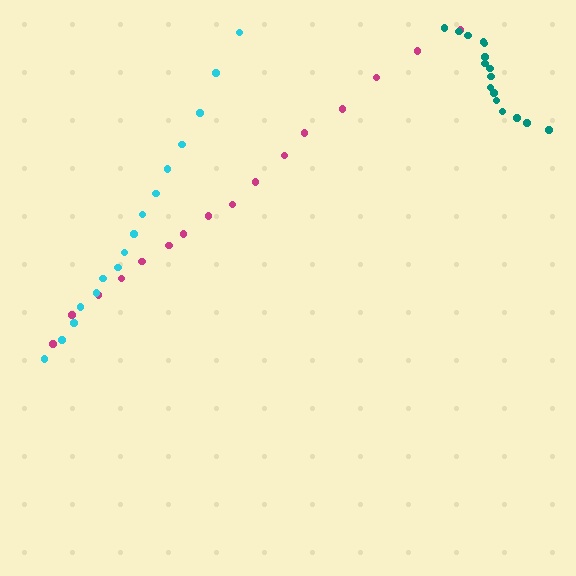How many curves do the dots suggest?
There are 3 distinct paths.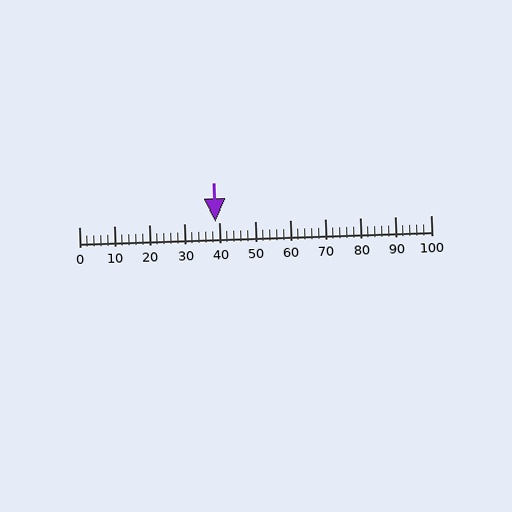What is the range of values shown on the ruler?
The ruler shows values from 0 to 100.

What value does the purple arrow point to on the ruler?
The purple arrow points to approximately 39.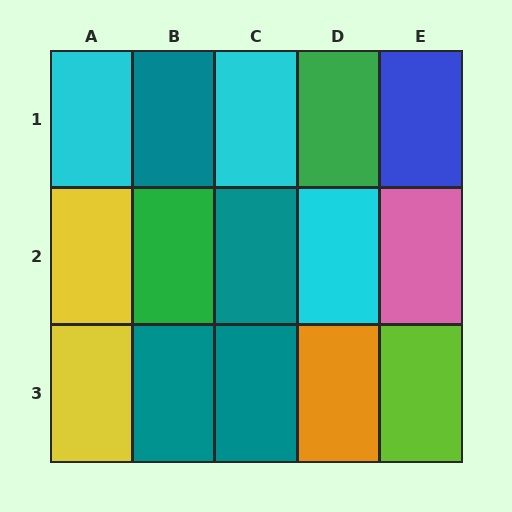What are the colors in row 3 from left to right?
Yellow, teal, teal, orange, lime.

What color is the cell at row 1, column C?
Cyan.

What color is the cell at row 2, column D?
Cyan.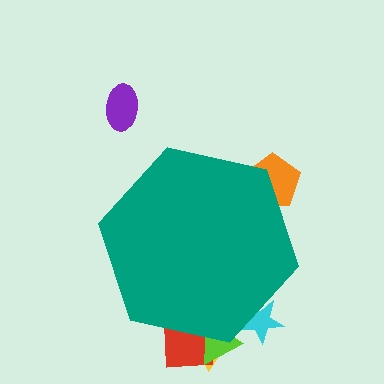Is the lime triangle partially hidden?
Yes, the lime triangle is partially hidden behind the teal hexagon.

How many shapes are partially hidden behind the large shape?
5 shapes are partially hidden.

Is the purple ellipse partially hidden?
No, the purple ellipse is fully visible.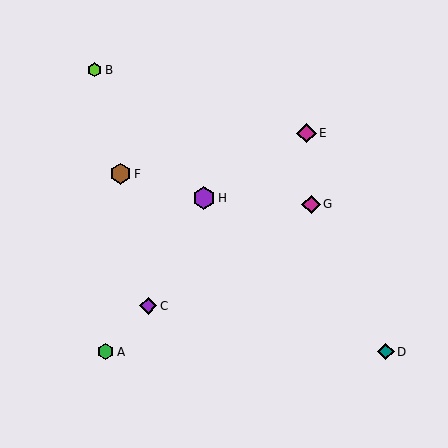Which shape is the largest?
The purple hexagon (labeled H) is the largest.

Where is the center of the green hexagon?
The center of the green hexagon is at (106, 352).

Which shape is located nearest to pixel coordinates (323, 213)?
The magenta diamond (labeled G) at (311, 204) is nearest to that location.